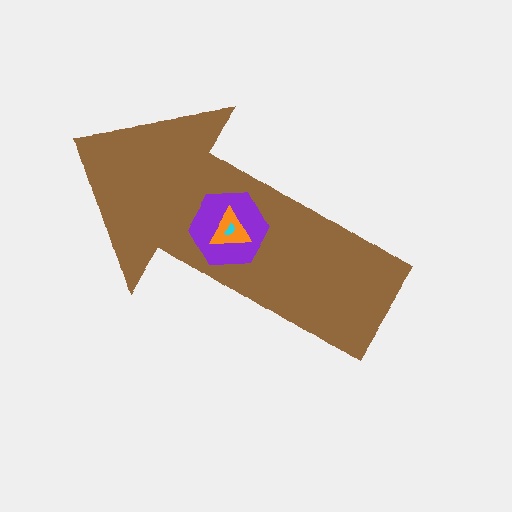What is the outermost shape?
The brown arrow.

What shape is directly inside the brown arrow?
The purple hexagon.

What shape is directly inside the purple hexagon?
The orange triangle.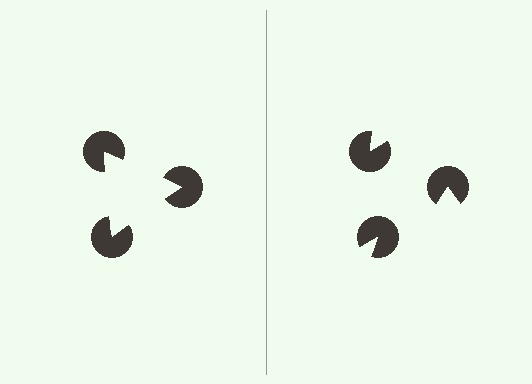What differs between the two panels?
The pac-man discs are positioned identically on both sides; only the wedge orientations differ. On the left they align to a triangle; on the right they are misaligned.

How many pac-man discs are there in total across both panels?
6 — 3 on each side.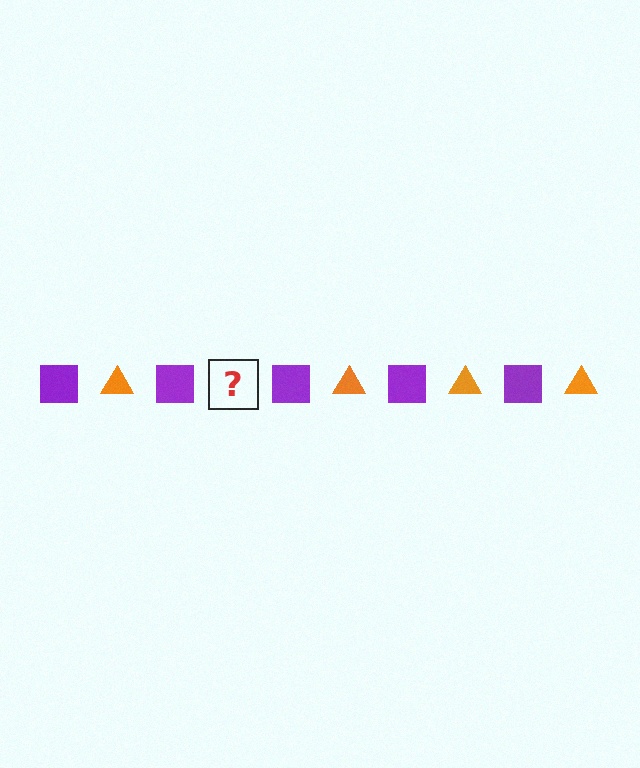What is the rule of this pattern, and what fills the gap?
The rule is that the pattern alternates between purple square and orange triangle. The gap should be filled with an orange triangle.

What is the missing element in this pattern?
The missing element is an orange triangle.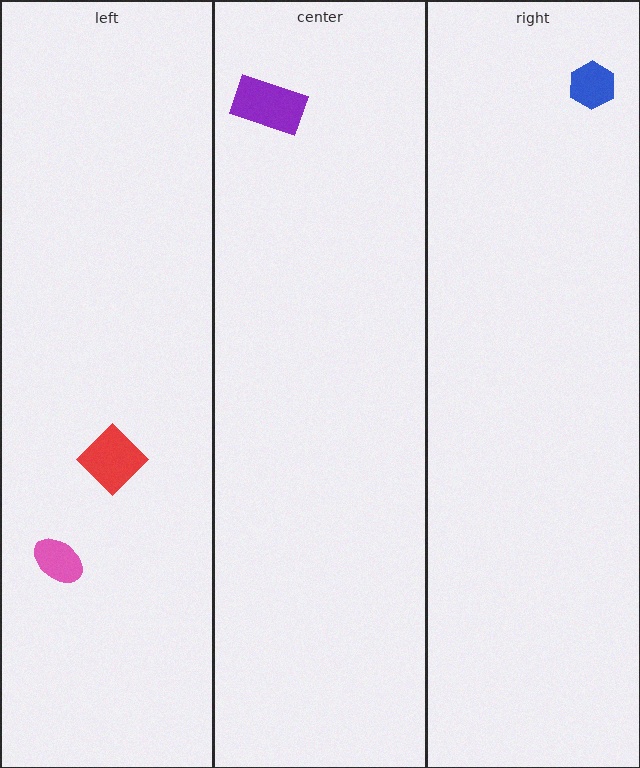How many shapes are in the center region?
1.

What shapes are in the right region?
The blue hexagon.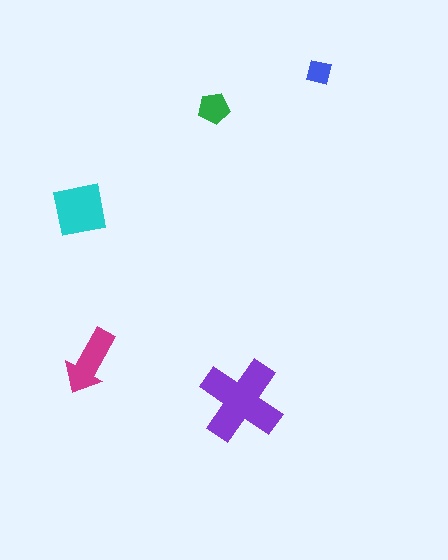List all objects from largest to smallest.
The purple cross, the cyan square, the magenta arrow, the green pentagon, the blue square.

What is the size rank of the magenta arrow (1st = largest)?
3rd.